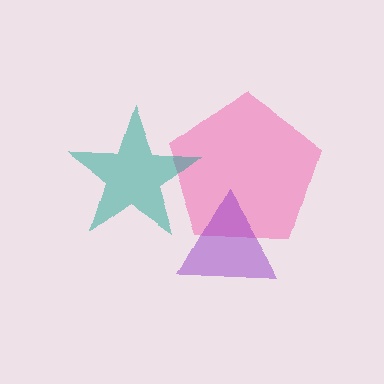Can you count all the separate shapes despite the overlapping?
Yes, there are 3 separate shapes.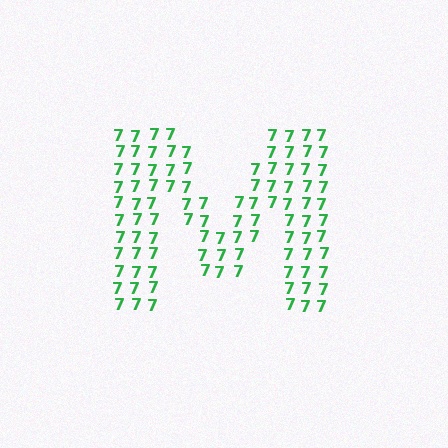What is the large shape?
The large shape is the letter M.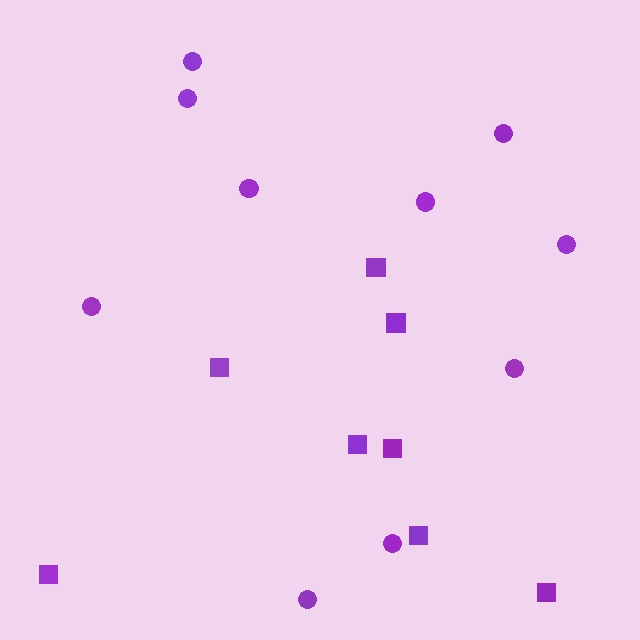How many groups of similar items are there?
There are 2 groups: one group of circles (10) and one group of squares (8).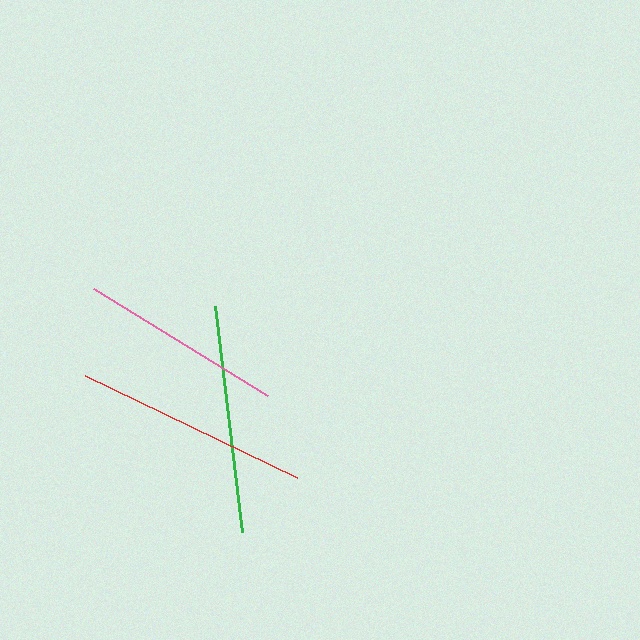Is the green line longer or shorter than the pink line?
The green line is longer than the pink line.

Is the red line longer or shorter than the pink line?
The red line is longer than the pink line.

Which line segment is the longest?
The red line is the longest at approximately 236 pixels.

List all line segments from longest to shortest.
From longest to shortest: red, green, pink.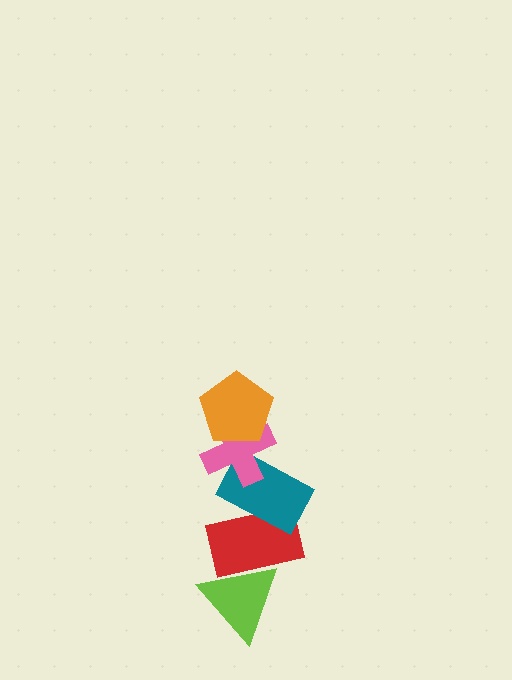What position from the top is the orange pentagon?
The orange pentagon is 1st from the top.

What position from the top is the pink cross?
The pink cross is 2nd from the top.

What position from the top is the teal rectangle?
The teal rectangle is 3rd from the top.